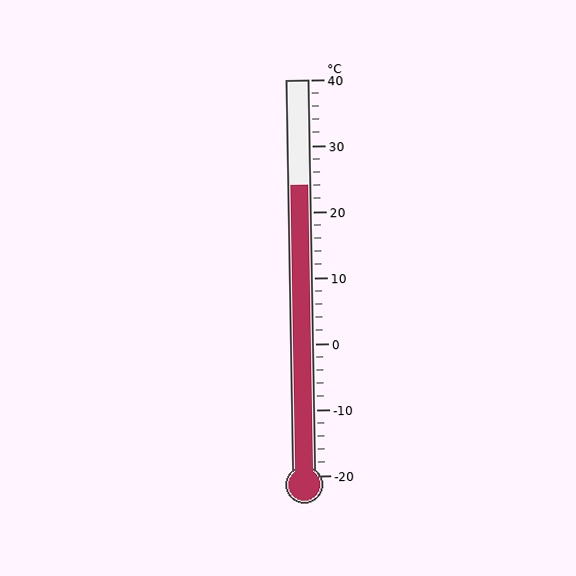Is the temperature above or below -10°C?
The temperature is above -10°C.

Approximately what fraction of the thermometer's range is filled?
The thermometer is filled to approximately 75% of its range.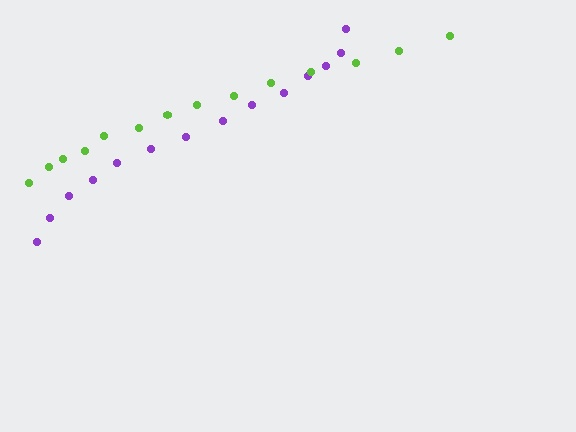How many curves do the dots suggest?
There are 2 distinct paths.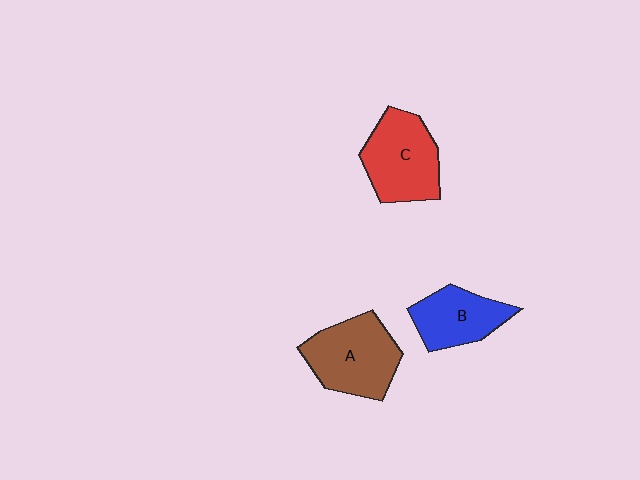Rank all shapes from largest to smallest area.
From largest to smallest: A (brown), C (red), B (blue).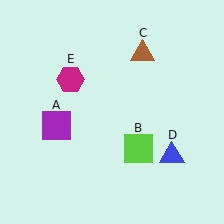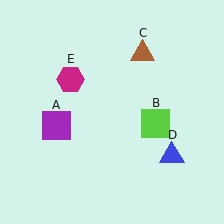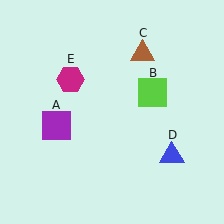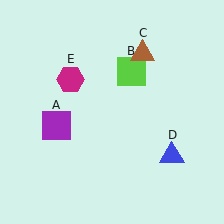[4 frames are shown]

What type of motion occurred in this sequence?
The lime square (object B) rotated counterclockwise around the center of the scene.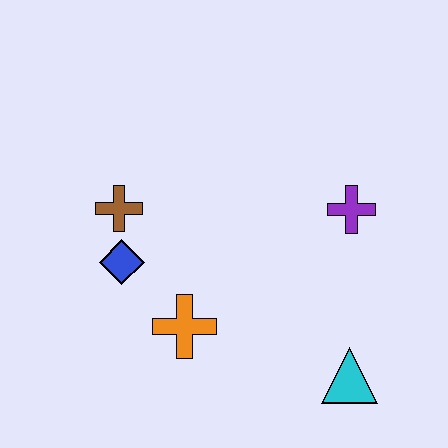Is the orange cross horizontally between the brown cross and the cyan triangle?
Yes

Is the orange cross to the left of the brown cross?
No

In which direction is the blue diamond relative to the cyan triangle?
The blue diamond is to the left of the cyan triangle.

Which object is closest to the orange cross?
The blue diamond is closest to the orange cross.